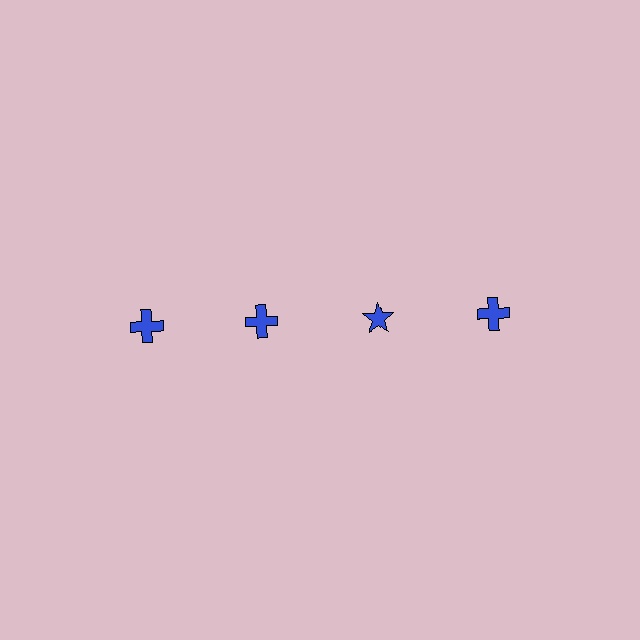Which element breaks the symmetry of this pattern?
The blue star in the top row, center column breaks the symmetry. All other shapes are blue crosses.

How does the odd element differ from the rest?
It has a different shape: star instead of cross.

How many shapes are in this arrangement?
There are 4 shapes arranged in a grid pattern.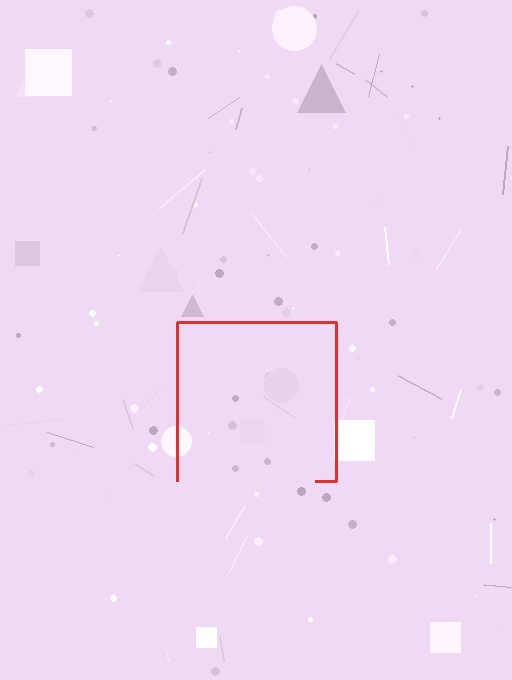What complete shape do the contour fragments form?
The contour fragments form a square.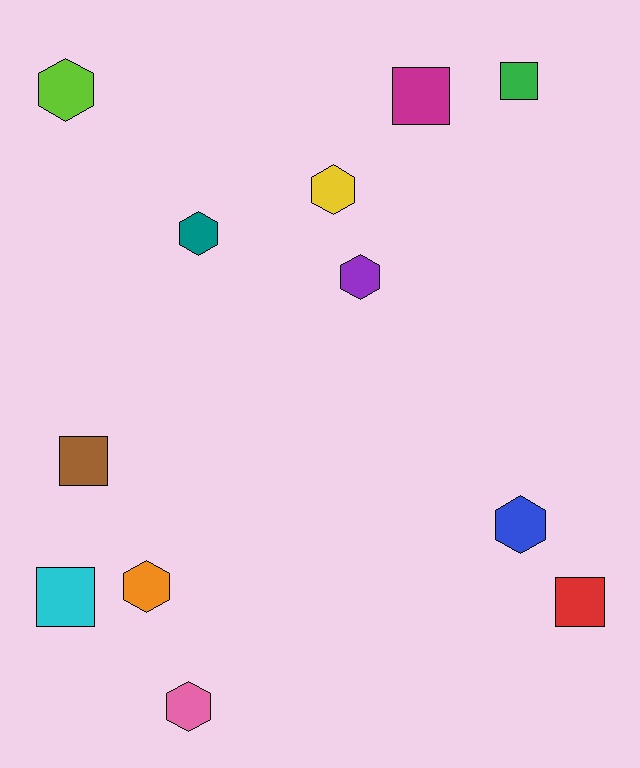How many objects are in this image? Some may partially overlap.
There are 12 objects.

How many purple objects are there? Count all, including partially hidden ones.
There is 1 purple object.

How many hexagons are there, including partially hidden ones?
There are 7 hexagons.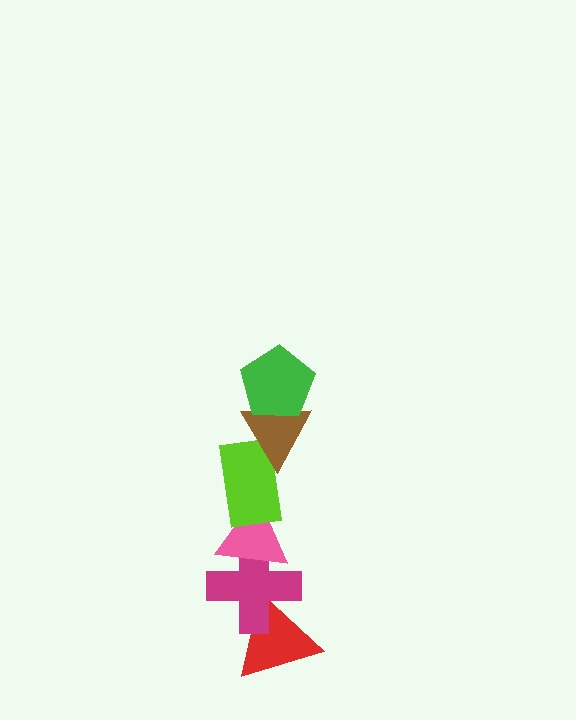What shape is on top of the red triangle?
The magenta cross is on top of the red triangle.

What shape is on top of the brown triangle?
The green pentagon is on top of the brown triangle.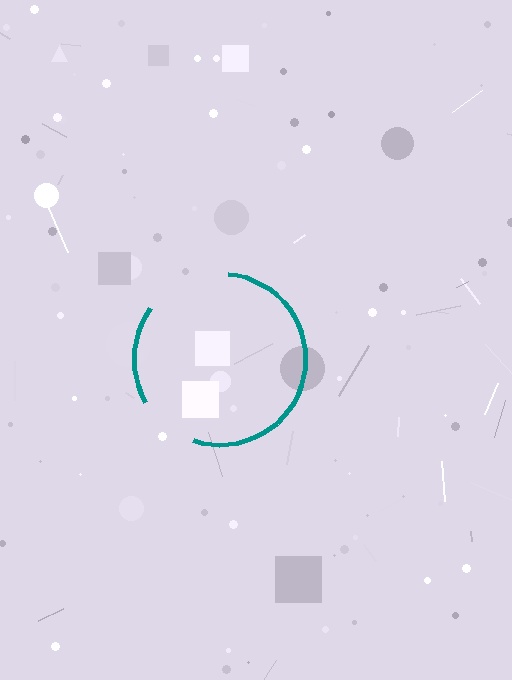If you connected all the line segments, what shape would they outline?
They would outline a circle.